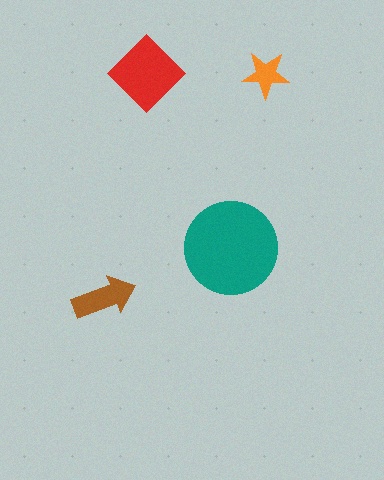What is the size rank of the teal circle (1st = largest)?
1st.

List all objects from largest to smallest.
The teal circle, the red diamond, the brown arrow, the orange star.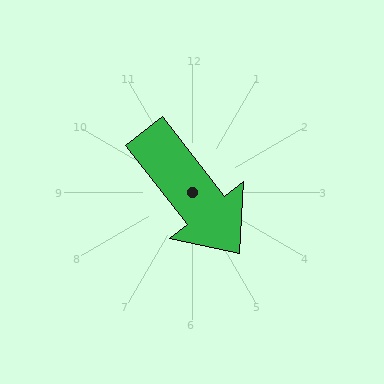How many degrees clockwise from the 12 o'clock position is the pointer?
Approximately 142 degrees.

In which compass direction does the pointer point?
Southeast.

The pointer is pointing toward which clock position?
Roughly 5 o'clock.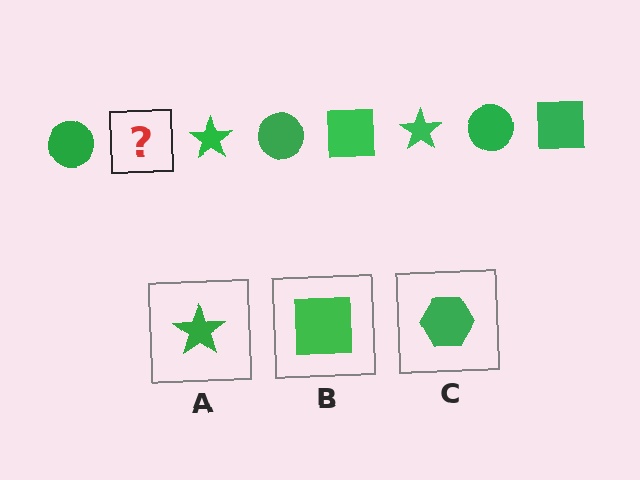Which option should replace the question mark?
Option B.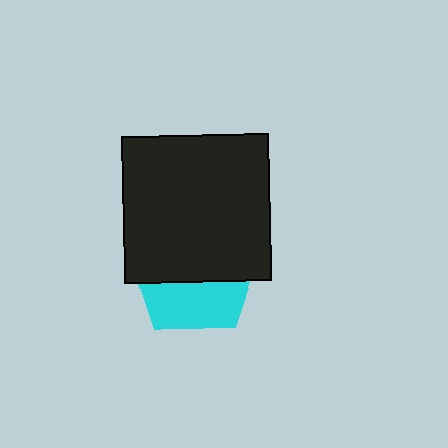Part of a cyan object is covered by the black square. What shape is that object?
It is a pentagon.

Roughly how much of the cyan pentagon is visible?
A small part of it is visible (roughly 38%).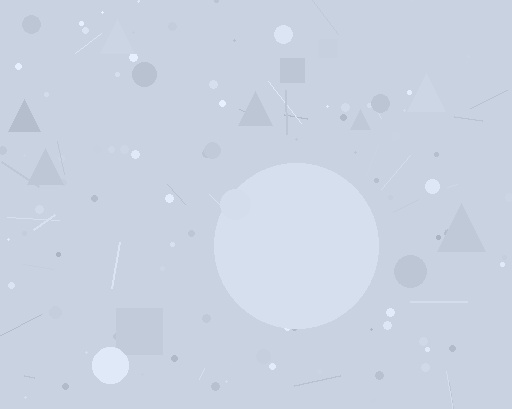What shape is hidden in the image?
A circle is hidden in the image.